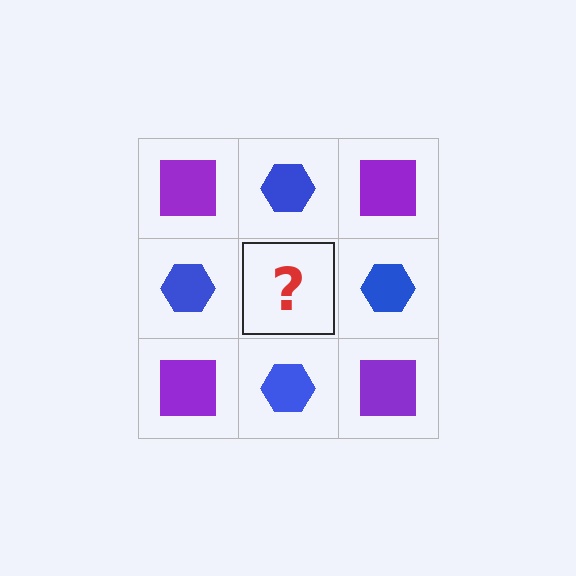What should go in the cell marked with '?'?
The missing cell should contain a purple square.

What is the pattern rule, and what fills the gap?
The rule is that it alternates purple square and blue hexagon in a checkerboard pattern. The gap should be filled with a purple square.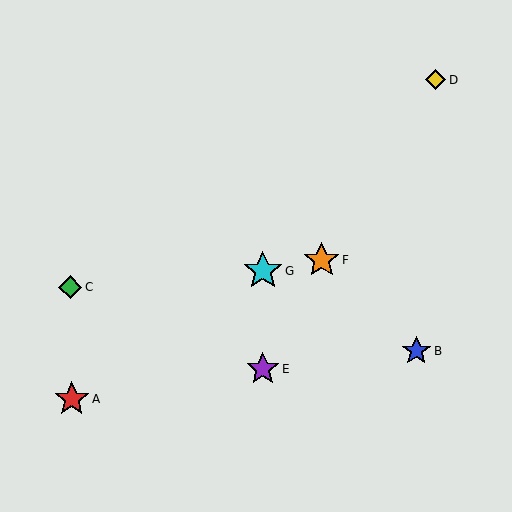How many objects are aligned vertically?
2 objects (E, G) are aligned vertically.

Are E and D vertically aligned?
No, E is at x≈263 and D is at x≈435.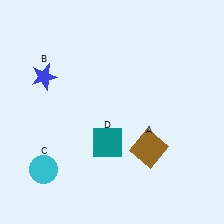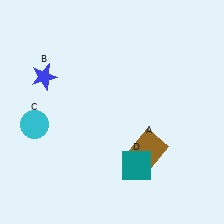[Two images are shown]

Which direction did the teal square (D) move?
The teal square (D) moved right.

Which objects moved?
The objects that moved are: the cyan circle (C), the teal square (D).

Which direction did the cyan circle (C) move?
The cyan circle (C) moved up.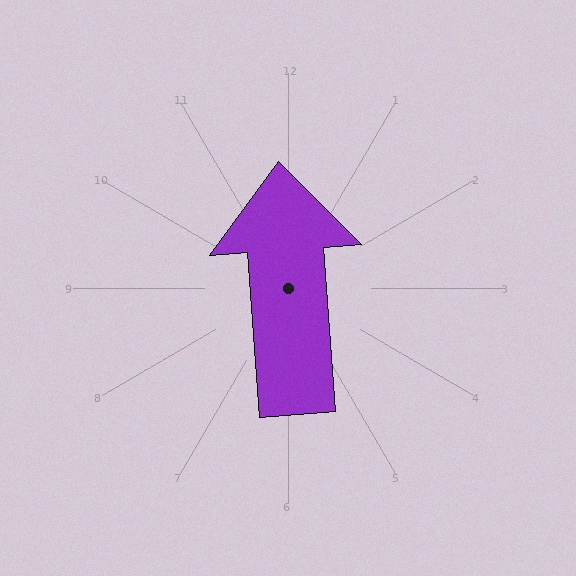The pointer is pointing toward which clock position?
Roughly 12 o'clock.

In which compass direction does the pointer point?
North.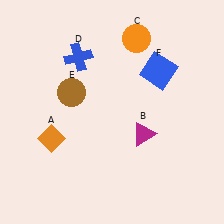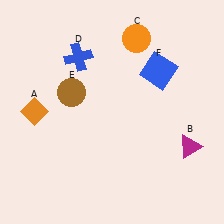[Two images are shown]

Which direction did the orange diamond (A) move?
The orange diamond (A) moved up.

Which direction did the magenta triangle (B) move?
The magenta triangle (B) moved right.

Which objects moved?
The objects that moved are: the orange diamond (A), the magenta triangle (B).